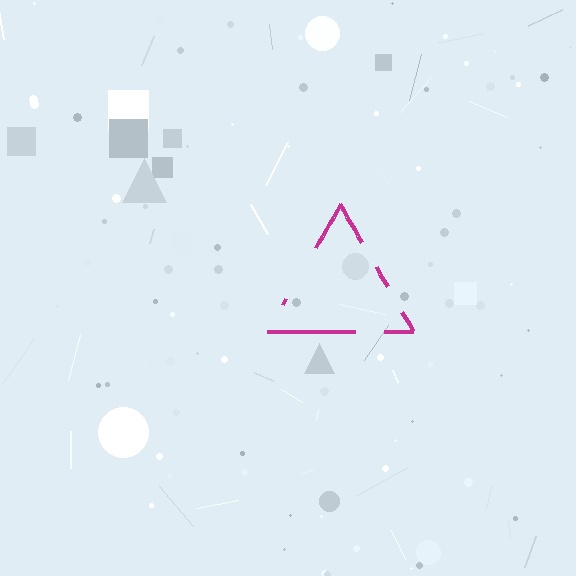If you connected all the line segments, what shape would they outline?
They would outline a triangle.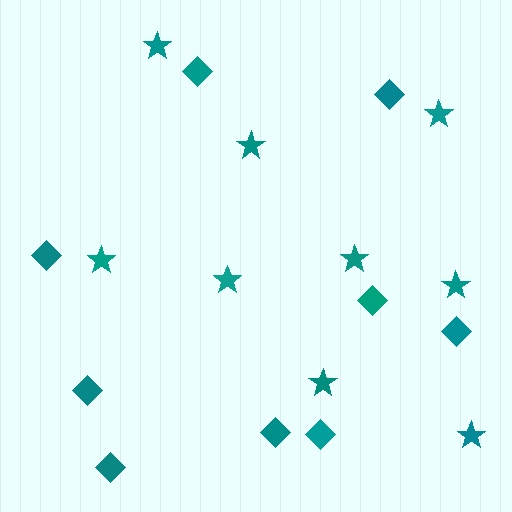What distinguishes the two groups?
There are 2 groups: one group of stars (9) and one group of diamonds (9).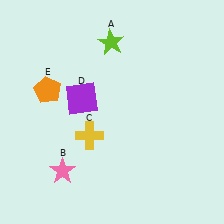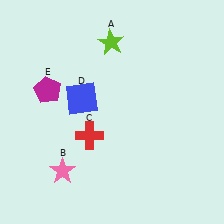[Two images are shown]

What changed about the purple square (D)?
In Image 1, D is purple. In Image 2, it changed to blue.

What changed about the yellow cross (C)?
In Image 1, C is yellow. In Image 2, it changed to red.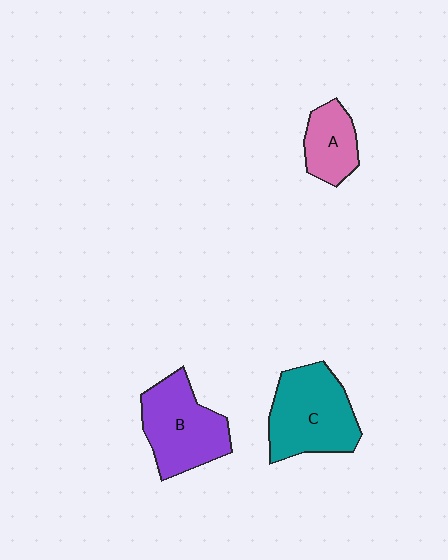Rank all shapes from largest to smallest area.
From largest to smallest: C (teal), B (purple), A (pink).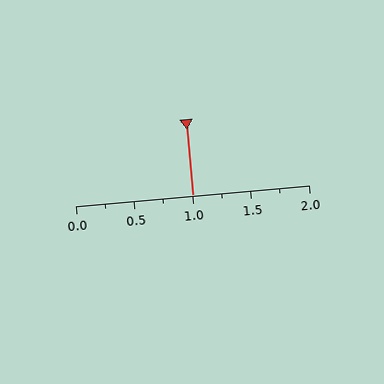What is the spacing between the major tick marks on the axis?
The major ticks are spaced 0.5 apart.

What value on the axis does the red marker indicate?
The marker indicates approximately 1.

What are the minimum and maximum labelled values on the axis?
The axis runs from 0.0 to 2.0.